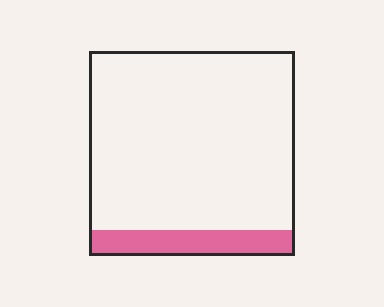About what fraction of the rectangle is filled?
About one eighth (1/8).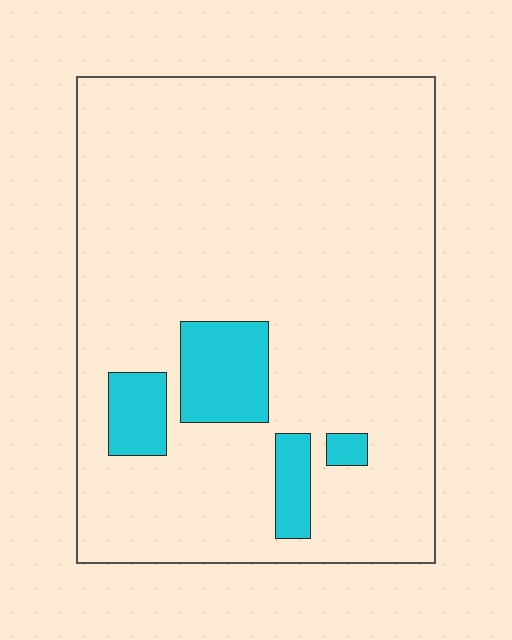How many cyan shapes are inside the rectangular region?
4.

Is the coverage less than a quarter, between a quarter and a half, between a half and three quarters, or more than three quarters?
Less than a quarter.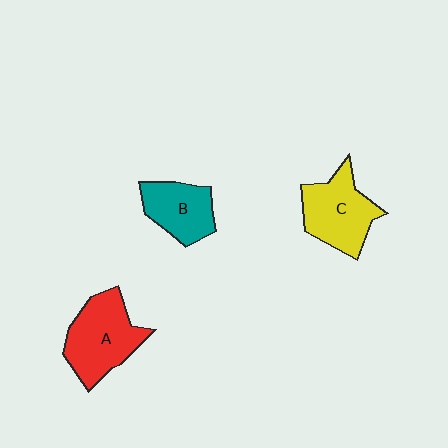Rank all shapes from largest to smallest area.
From largest to smallest: A (red), C (yellow), B (teal).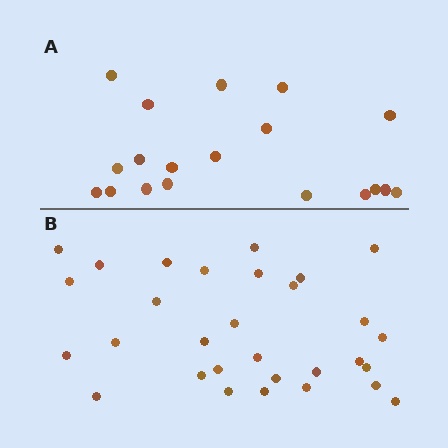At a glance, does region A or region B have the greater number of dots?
Region B (the bottom region) has more dots.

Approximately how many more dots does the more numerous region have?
Region B has roughly 12 or so more dots than region A.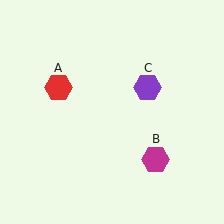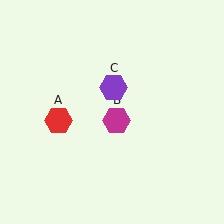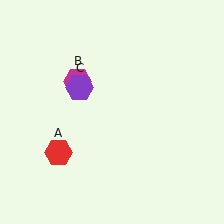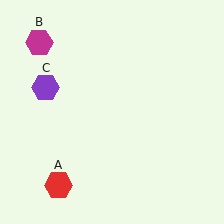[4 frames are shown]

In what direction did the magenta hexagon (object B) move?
The magenta hexagon (object B) moved up and to the left.